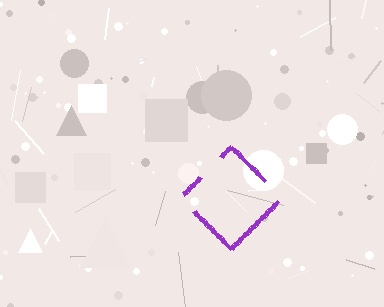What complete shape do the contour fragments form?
The contour fragments form a diamond.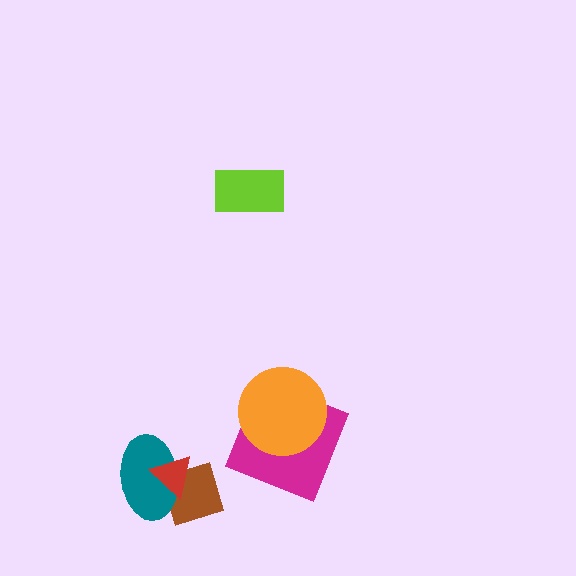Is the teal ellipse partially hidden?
Yes, it is partially covered by another shape.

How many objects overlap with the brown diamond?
2 objects overlap with the brown diamond.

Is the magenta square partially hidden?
Yes, it is partially covered by another shape.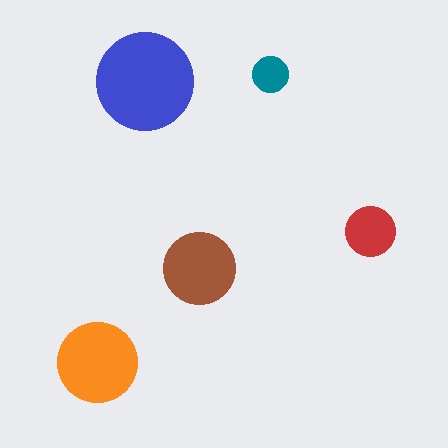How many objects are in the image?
There are 5 objects in the image.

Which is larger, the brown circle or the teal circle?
The brown one.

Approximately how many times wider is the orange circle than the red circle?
About 1.5 times wider.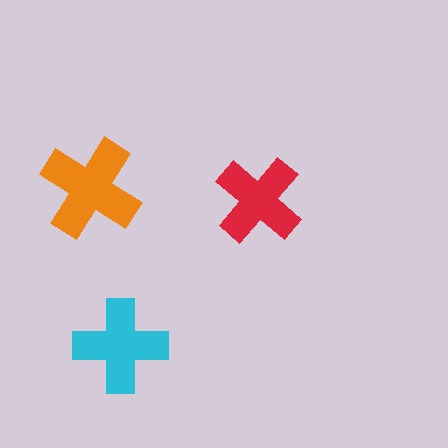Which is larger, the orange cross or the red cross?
The orange one.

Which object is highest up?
The orange cross is topmost.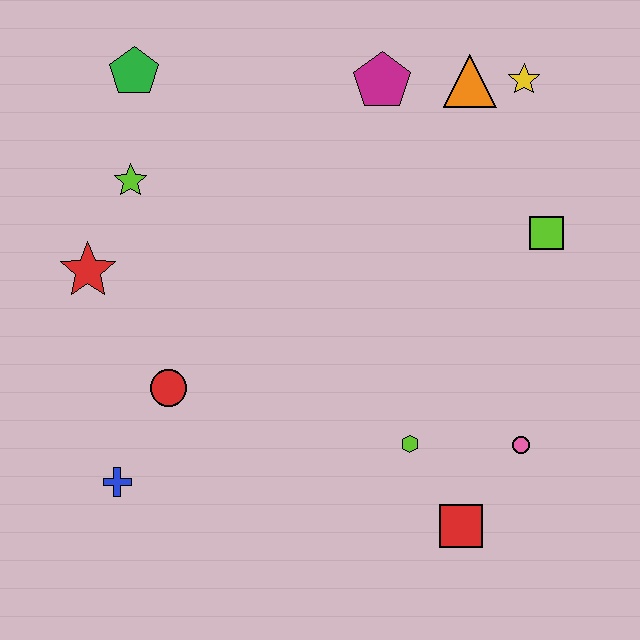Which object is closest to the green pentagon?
The lime star is closest to the green pentagon.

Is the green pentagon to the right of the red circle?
No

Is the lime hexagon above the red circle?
No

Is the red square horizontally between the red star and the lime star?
No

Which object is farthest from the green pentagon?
The red square is farthest from the green pentagon.